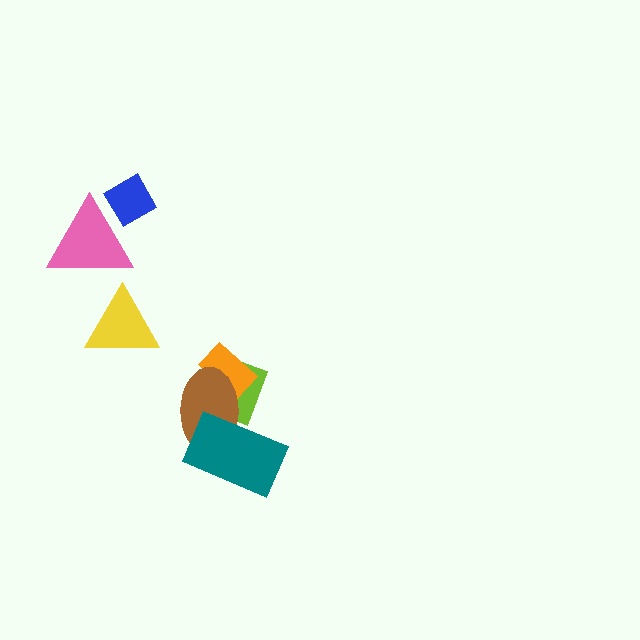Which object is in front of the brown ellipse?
The teal rectangle is in front of the brown ellipse.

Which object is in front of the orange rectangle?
The brown ellipse is in front of the orange rectangle.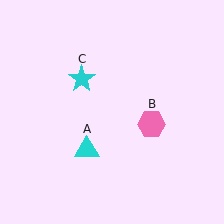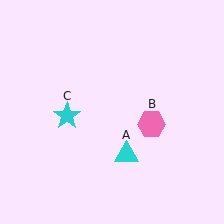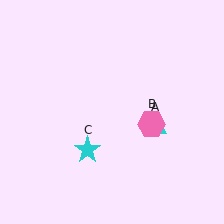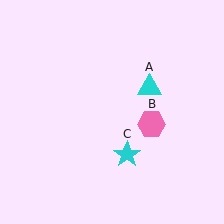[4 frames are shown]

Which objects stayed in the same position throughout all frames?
Pink hexagon (object B) remained stationary.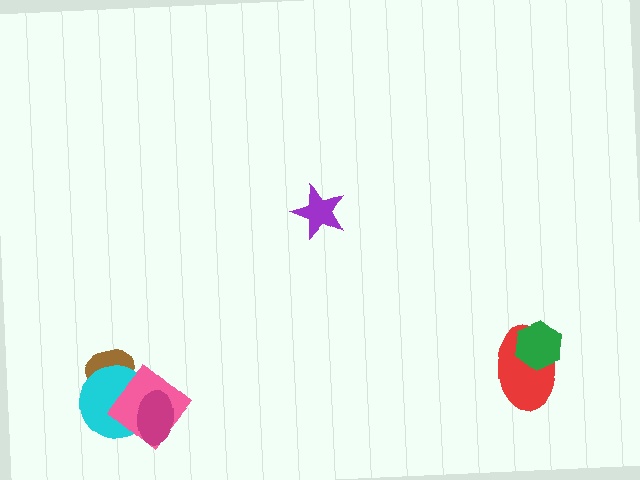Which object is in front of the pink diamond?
The magenta ellipse is in front of the pink diamond.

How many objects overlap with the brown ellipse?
1 object overlaps with the brown ellipse.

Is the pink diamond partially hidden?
Yes, it is partially covered by another shape.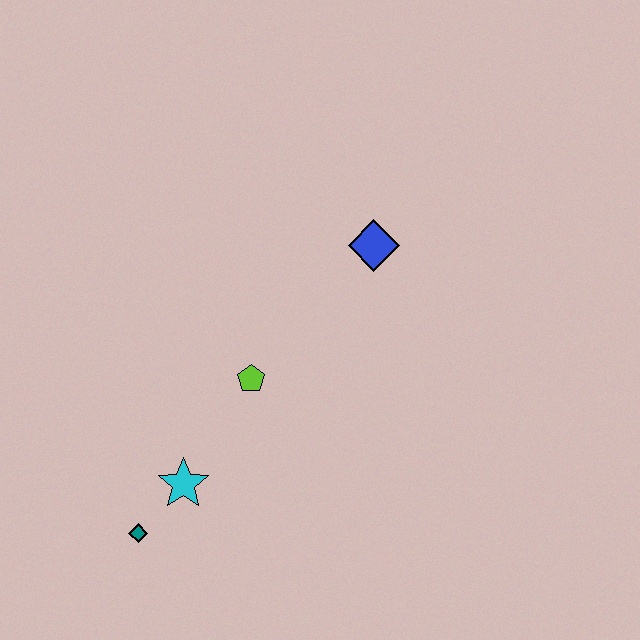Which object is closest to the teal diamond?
The cyan star is closest to the teal diamond.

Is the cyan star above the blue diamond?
No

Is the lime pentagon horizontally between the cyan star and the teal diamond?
No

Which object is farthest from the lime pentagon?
The teal diamond is farthest from the lime pentagon.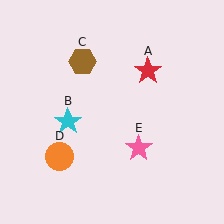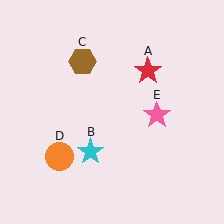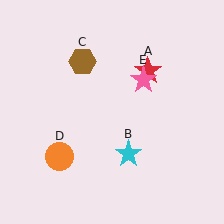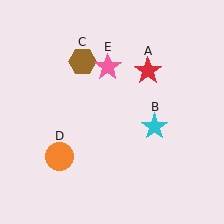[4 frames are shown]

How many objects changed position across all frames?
2 objects changed position: cyan star (object B), pink star (object E).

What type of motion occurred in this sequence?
The cyan star (object B), pink star (object E) rotated counterclockwise around the center of the scene.